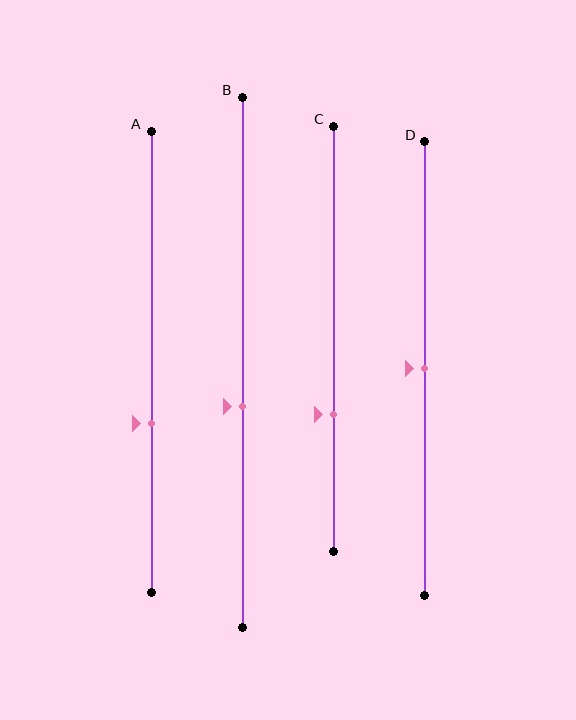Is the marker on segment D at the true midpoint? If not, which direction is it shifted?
Yes, the marker on segment D is at the true midpoint.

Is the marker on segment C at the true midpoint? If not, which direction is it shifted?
No, the marker on segment C is shifted downward by about 18% of the segment length.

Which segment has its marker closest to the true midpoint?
Segment D has its marker closest to the true midpoint.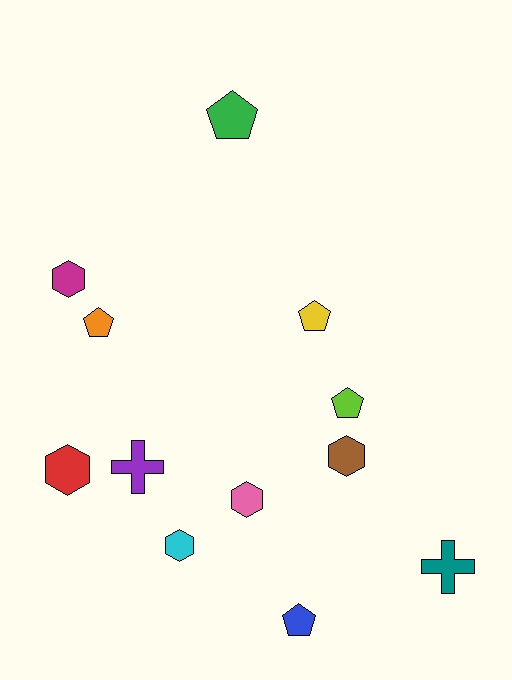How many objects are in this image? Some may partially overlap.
There are 12 objects.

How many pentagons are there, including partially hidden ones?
There are 5 pentagons.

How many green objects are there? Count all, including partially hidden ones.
There is 1 green object.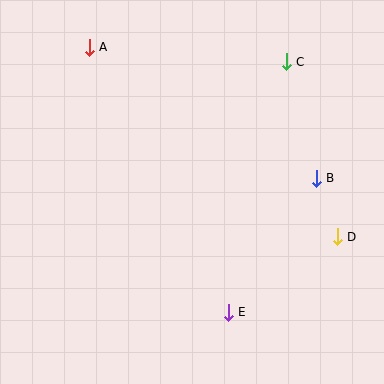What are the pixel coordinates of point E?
Point E is at (228, 312).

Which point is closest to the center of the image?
Point B at (316, 178) is closest to the center.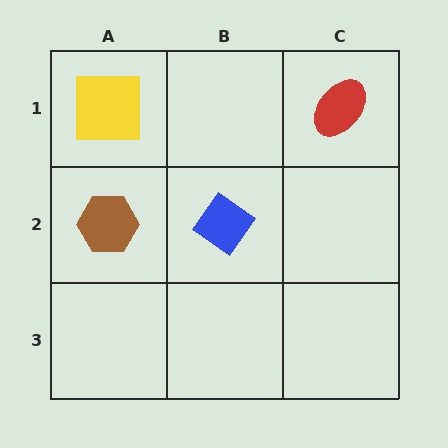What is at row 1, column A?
A yellow square.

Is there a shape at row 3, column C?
No, that cell is empty.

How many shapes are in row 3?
0 shapes.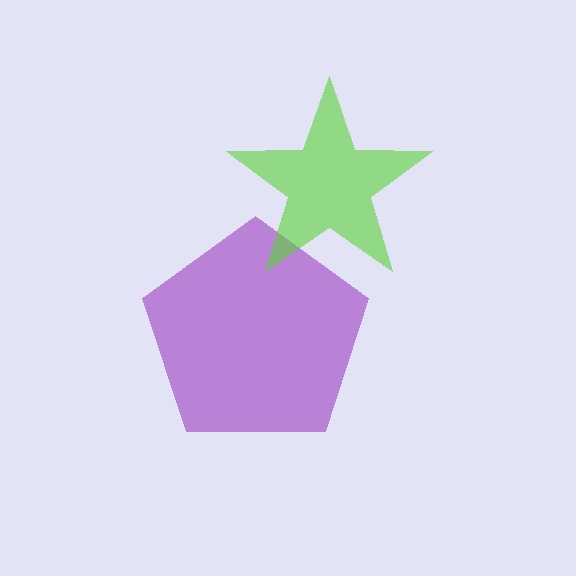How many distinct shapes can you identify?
There are 2 distinct shapes: a purple pentagon, a lime star.